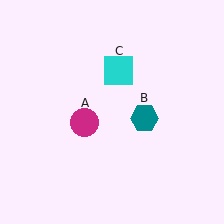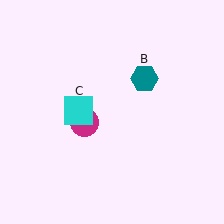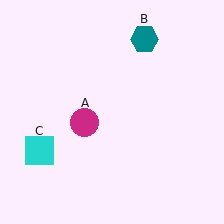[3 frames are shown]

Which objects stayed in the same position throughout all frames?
Magenta circle (object A) remained stationary.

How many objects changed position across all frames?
2 objects changed position: teal hexagon (object B), cyan square (object C).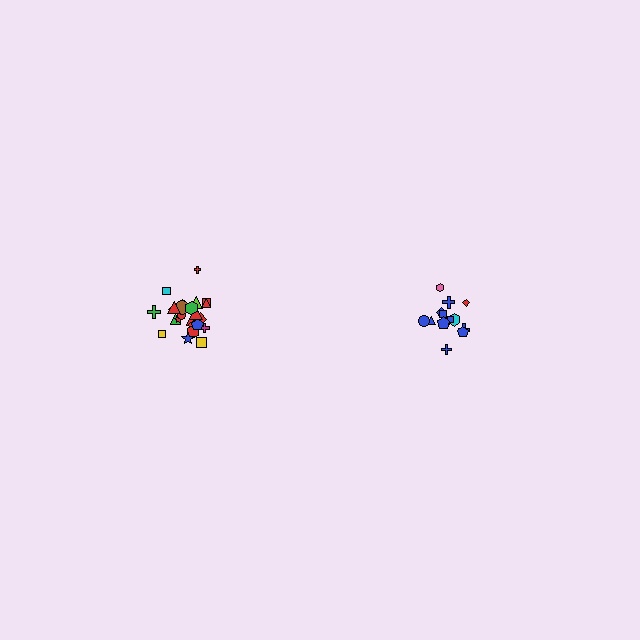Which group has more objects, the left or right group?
The left group.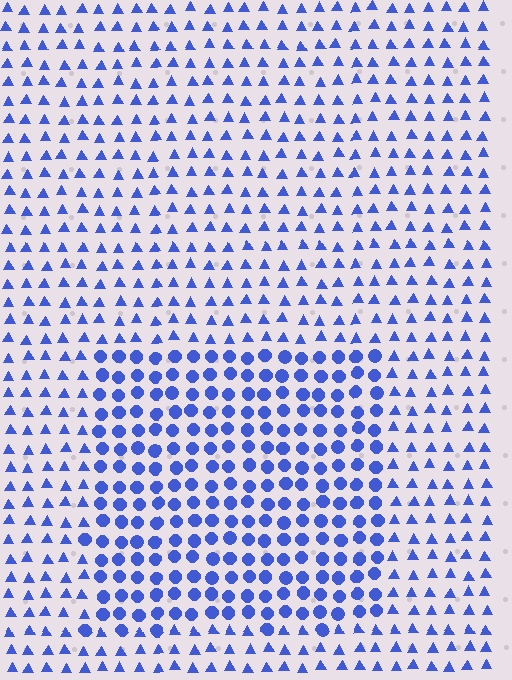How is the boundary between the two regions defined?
The boundary is defined by a change in element shape: circles inside vs. triangles outside. All elements share the same color and spacing.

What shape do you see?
I see a rectangle.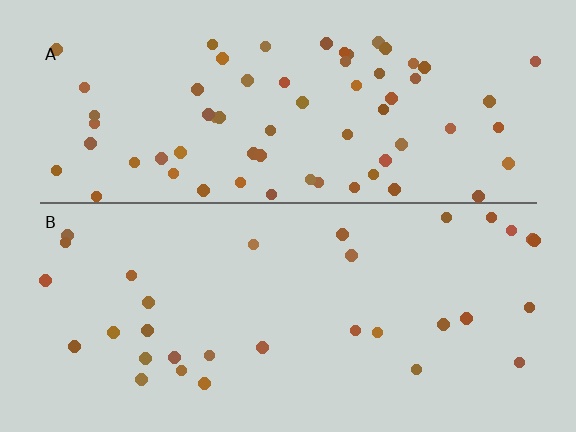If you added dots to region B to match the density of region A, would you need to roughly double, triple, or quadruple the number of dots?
Approximately double.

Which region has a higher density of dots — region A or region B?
A (the top).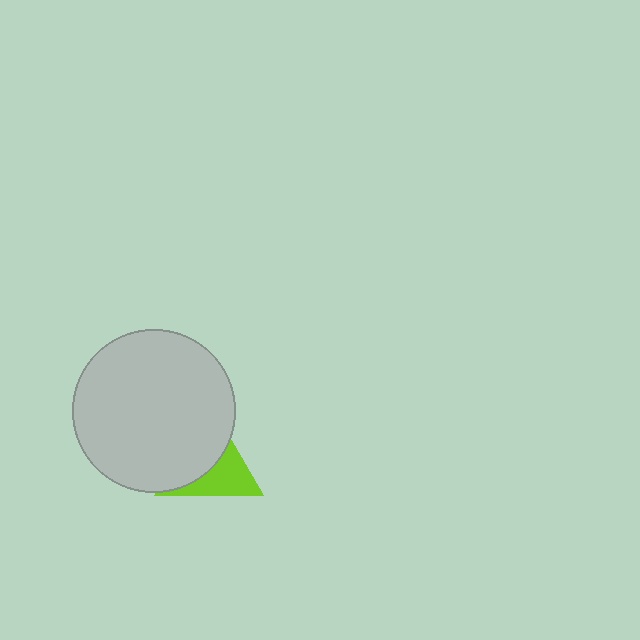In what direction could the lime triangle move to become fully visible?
The lime triangle could move toward the lower-right. That would shift it out from behind the light gray circle entirely.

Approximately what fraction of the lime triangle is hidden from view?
Roughly 56% of the lime triangle is hidden behind the light gray circle.